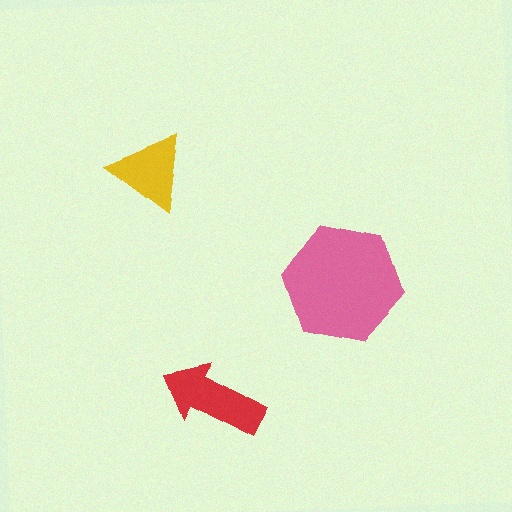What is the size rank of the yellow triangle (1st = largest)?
3rd.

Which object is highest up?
The yellow triangle is topmost.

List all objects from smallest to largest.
The yellow triangle, the red arrow, the pink hexagon.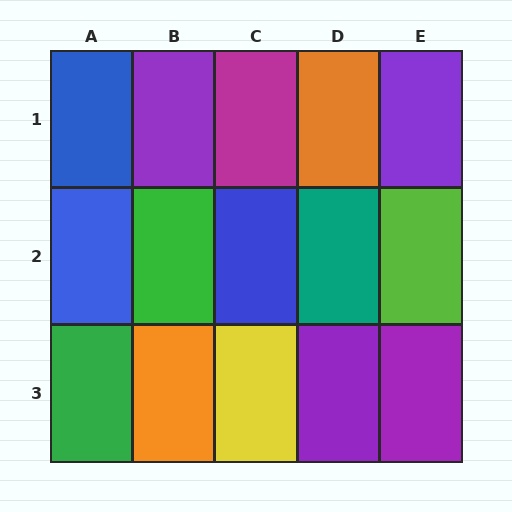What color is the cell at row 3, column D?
Purple.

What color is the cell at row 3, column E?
Purple.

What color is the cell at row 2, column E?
Lime.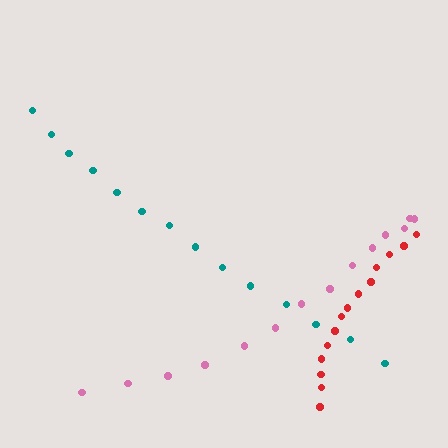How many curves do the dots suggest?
There are 3 distinct paths.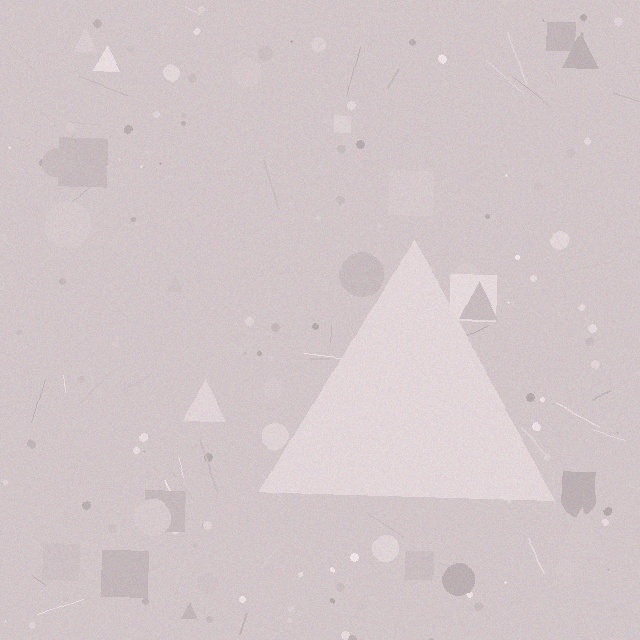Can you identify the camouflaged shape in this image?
The camouflaged shape is a triangle.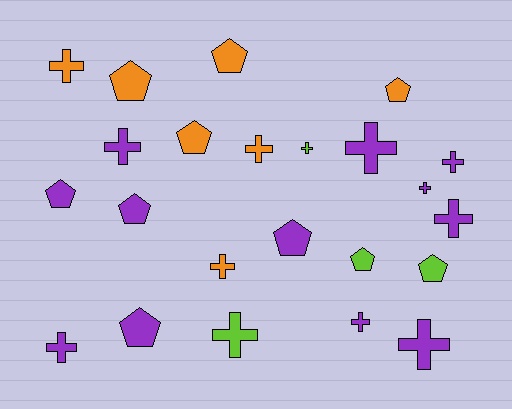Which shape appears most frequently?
Cross, with 13 objects.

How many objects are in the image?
There are 23 objects.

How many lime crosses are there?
There are 2 lime crosses.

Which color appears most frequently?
Purple, with 12 objects.